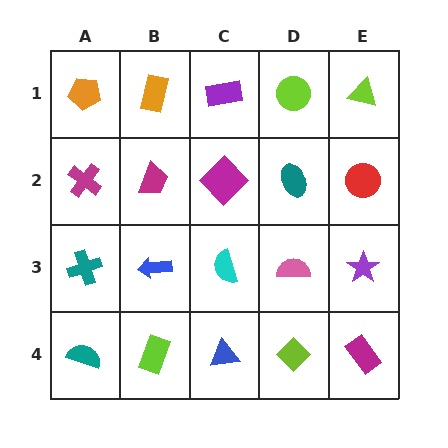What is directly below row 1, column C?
A magenta diamond.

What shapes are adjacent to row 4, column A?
A teal cross (row 3, column A), a lime rectangle (row 4, column B).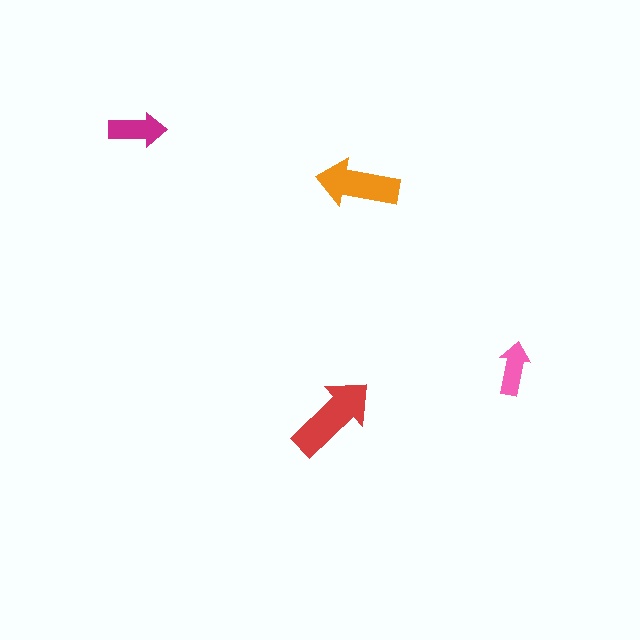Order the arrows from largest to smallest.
the red one, the orange one, the magenta one, the pink one.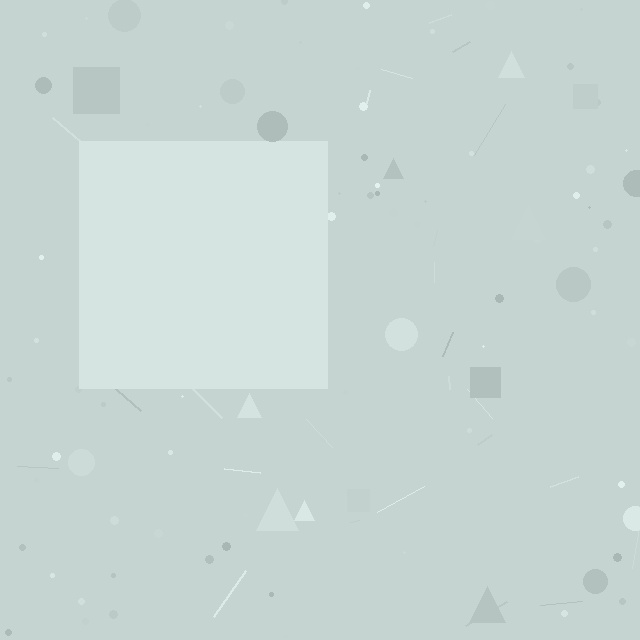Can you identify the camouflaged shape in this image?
The camouflaged shape is a square.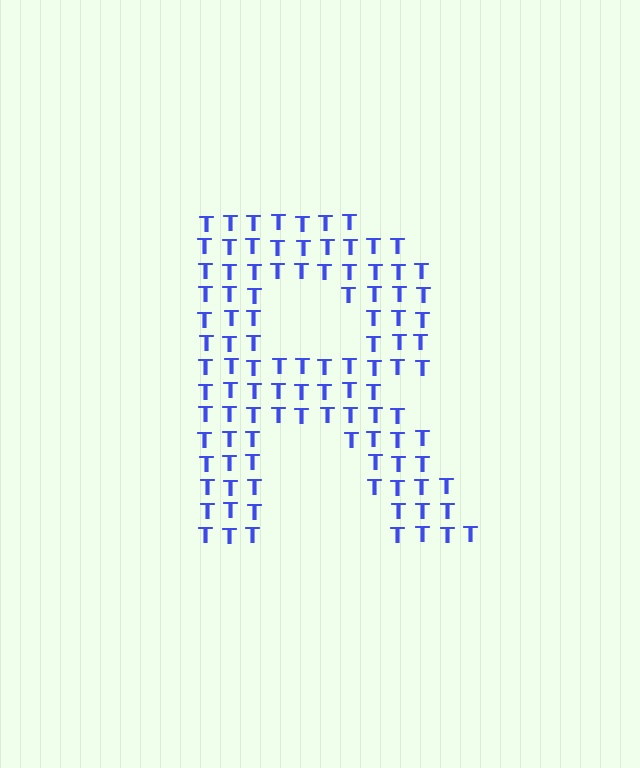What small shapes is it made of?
It is made of small letter T's.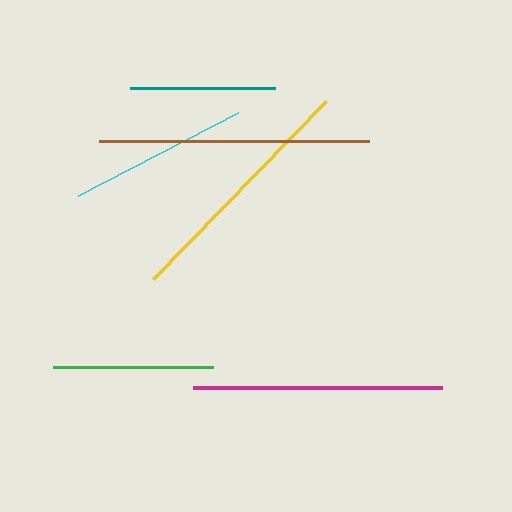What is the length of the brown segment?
The brown segment is approximately 270 pixels long.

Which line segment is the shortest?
The teal line is the shortest at approximately 144 pixels.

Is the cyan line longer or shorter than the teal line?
The cyan line is longer than the teal line.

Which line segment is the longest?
The brown line is the longest at approximately 270 pixels.